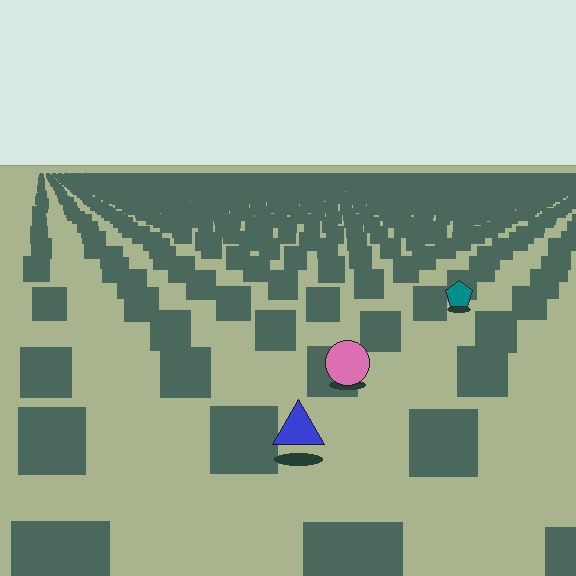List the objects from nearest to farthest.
From nearest to farthest: the blue triangle, the pink circle, the teal pentagon.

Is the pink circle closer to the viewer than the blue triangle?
No. The blue triangle is closer — you can tell from the texture gradient: the ground texture is coarser near it.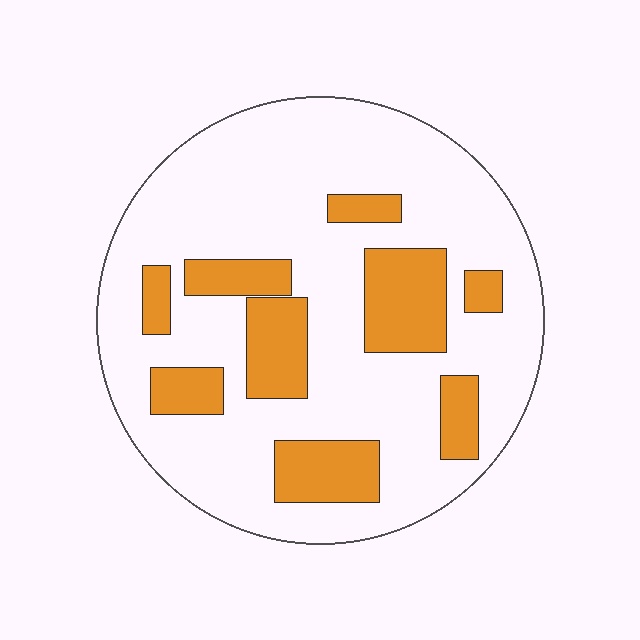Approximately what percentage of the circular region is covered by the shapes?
Approximately 25%.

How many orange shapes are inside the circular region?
9.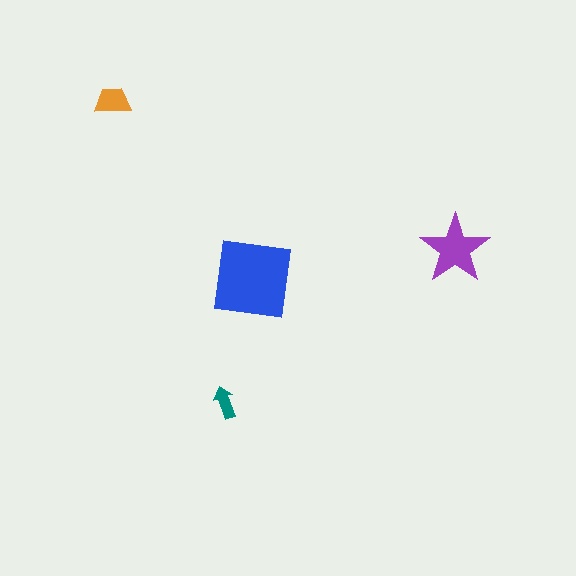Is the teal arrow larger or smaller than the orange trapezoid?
Smaller.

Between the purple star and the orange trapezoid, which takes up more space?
The purple star.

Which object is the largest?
The blue square.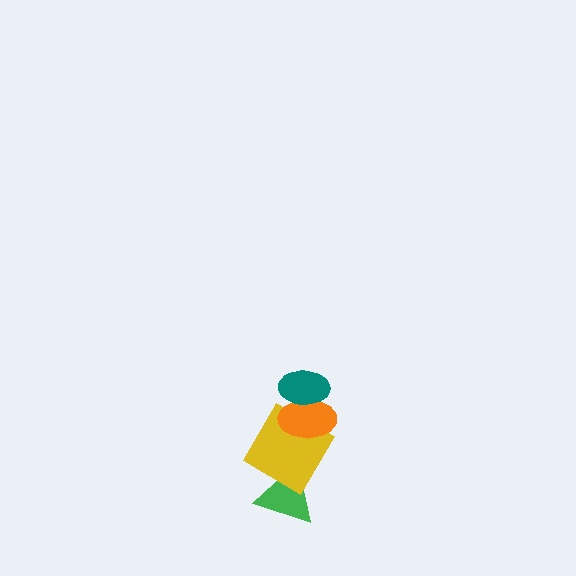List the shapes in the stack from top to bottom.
From top to bottom: the teal ellipse, the orange ellipse, the yellow diamond, the green triangle.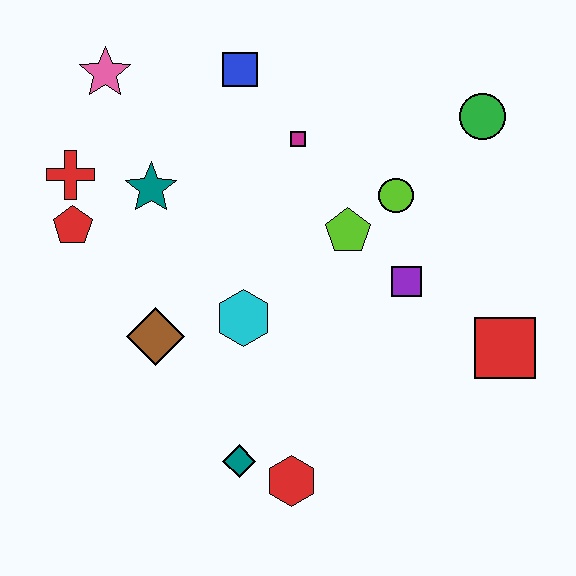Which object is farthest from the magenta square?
The red hexagon is farthest from the magenta square.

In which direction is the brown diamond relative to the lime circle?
The brown diamond is to the left of the lime circle.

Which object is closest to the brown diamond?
The cyan hexagon is closest to the brown diamond.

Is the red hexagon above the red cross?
No